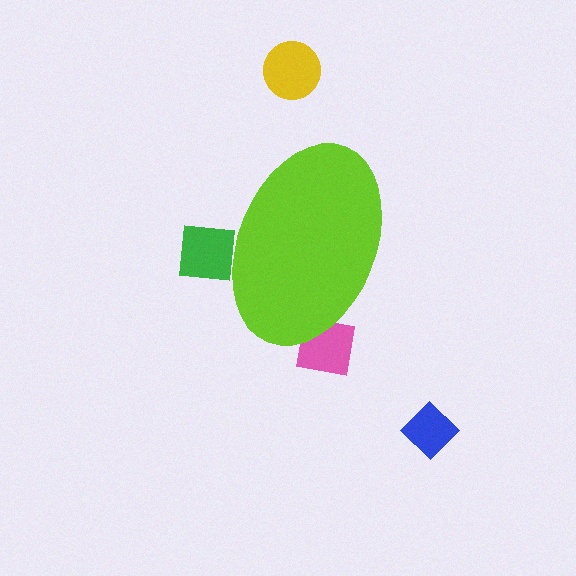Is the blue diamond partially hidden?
No, the blue diamond is fully visible.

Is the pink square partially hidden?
Yes, the pink square is partially hidden behind the lime ellipse.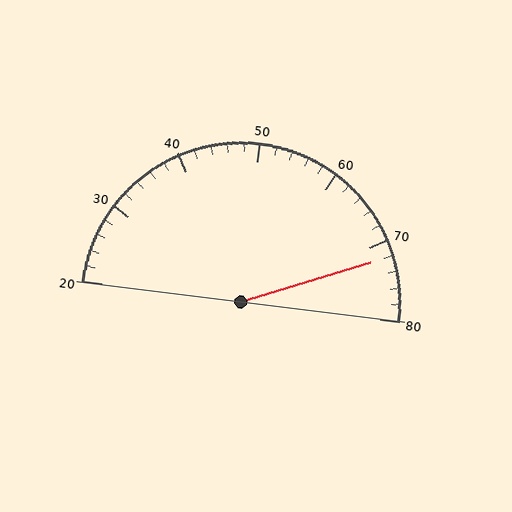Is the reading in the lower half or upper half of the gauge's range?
The reading is in the upper half of the range (20 to 80).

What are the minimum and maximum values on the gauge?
The gauge ranges from 20 to 80.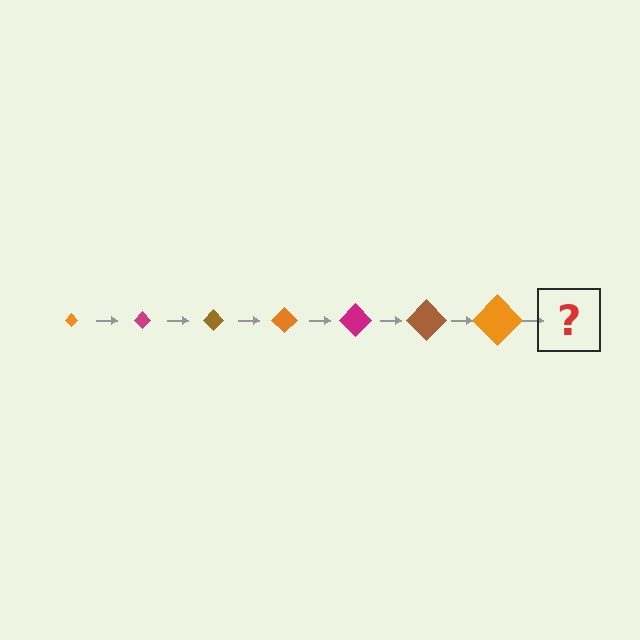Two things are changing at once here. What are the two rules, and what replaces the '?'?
The two rules are that the diamond grows larger each step and the color cycles through orange, magenta, and brown. The '?' should be a magenta diamond, larger than the previous one.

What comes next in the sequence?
The next element should be a magenta diamond, larger than the previous one.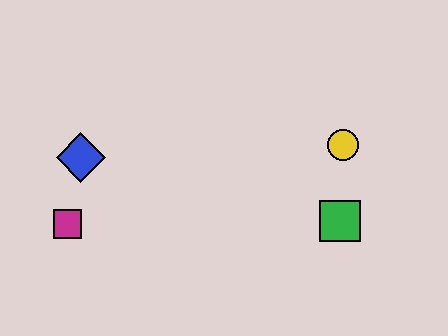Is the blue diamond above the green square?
Yes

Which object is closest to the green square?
The yellow circle is closest to the green square.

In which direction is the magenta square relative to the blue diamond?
The magenta square is below the blue diamond.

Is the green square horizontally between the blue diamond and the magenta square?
No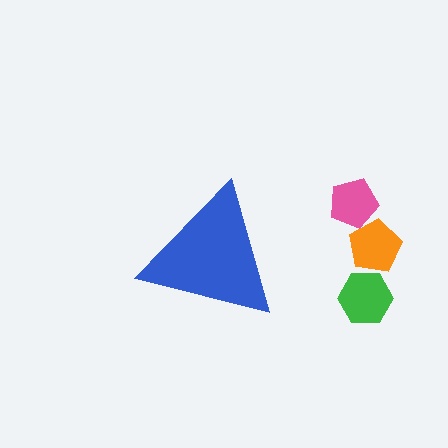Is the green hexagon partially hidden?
No, the green hexagon is fully visible.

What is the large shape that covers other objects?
A blue triangle.